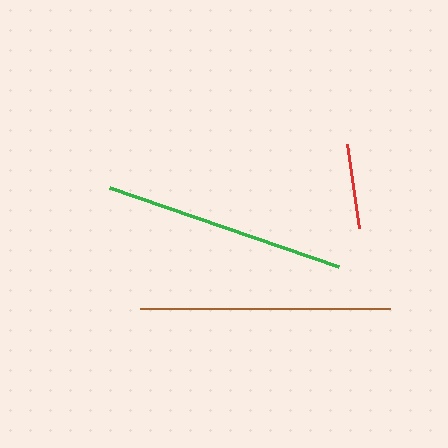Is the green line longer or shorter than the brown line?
The brown line is longer than the green line.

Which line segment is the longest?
The brown line is the longest at approximately 250 pixels.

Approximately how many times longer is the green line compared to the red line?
The green line is approximately 2.8 times the length of the red line.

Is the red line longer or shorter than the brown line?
The brown line is longer than the red line.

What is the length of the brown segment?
The brown segment is approximately 250 pixels long.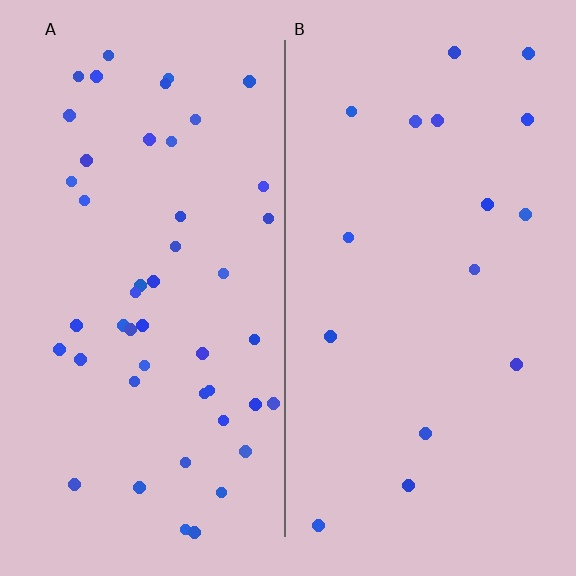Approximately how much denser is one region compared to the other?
Approximately 3.0× — region A over region B.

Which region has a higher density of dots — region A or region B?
A (the left).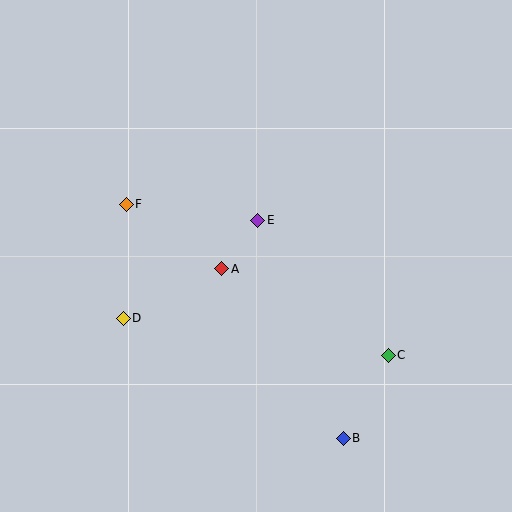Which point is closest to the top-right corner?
Point E is closest to the top-right corner.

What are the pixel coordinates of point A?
Point A is at (222, 269).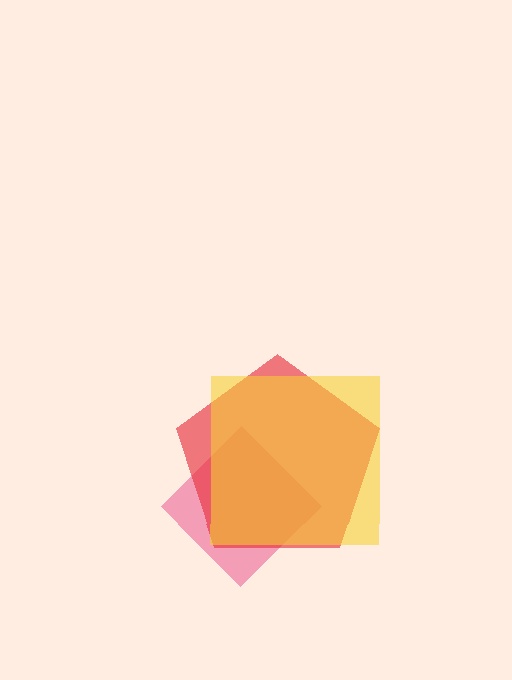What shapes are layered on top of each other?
The layered shapes are: a pink diamond, a red pentagon, a yellow square.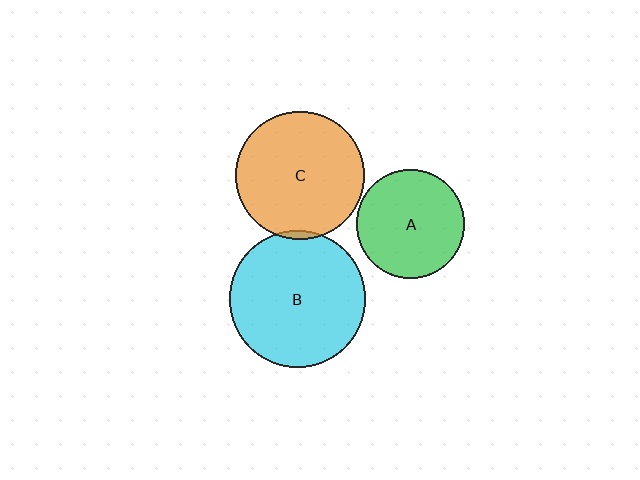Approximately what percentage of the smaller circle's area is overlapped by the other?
Approximately 5%.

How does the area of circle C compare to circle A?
Approximately 1.4 times.